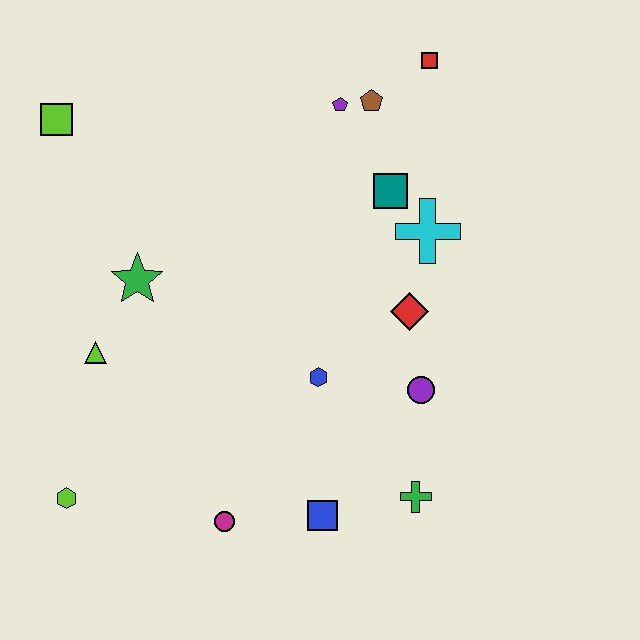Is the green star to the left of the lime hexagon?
No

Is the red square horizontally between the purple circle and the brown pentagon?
No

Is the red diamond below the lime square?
Yes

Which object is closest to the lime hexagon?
The lime triangle is closest to the lime hexagon.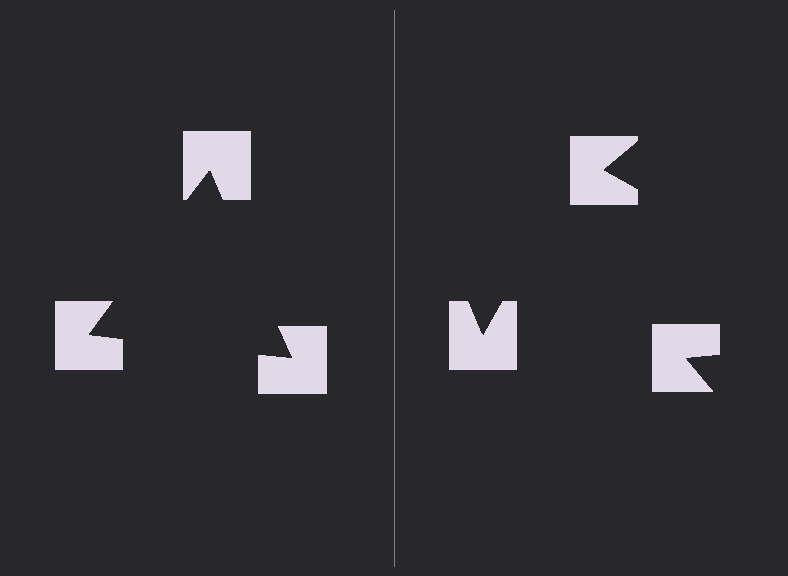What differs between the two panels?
The notched squares are positioned identically on both sides; only the wedge orientations differ. On the left they align to a triangle; on the right they are misaligned.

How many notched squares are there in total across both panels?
6 — 3 on each side.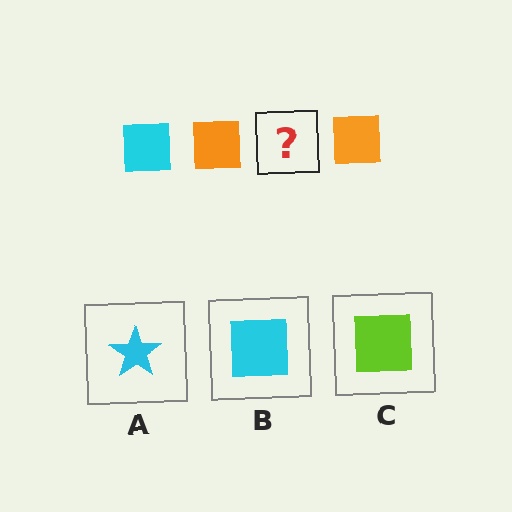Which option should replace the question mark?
Option B.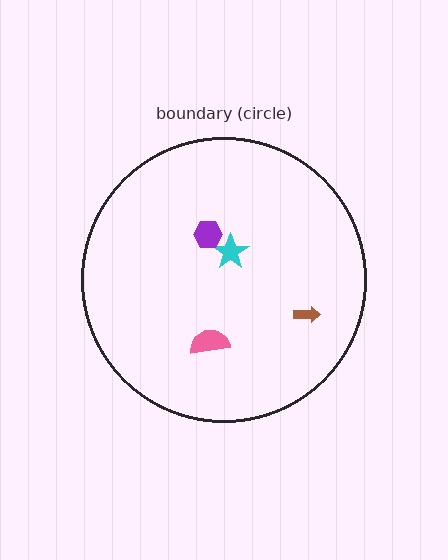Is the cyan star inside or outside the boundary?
Inside.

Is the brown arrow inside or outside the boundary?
Inside.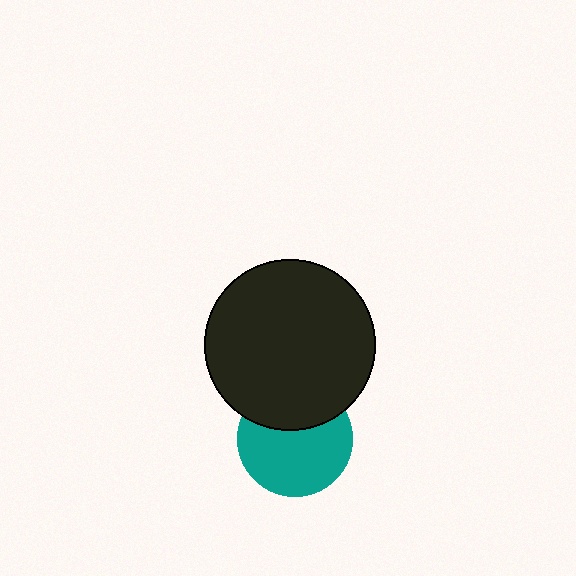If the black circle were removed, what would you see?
You would see the complete teal circle.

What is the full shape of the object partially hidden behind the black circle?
The partially hidden object is a teal circle.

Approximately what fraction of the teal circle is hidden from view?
Roughly 34% of the teal circle is hidden behind the black circle.